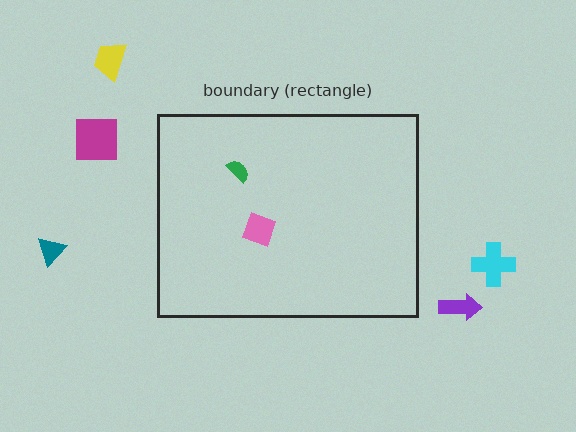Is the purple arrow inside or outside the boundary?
Outside.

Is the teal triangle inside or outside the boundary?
Outside.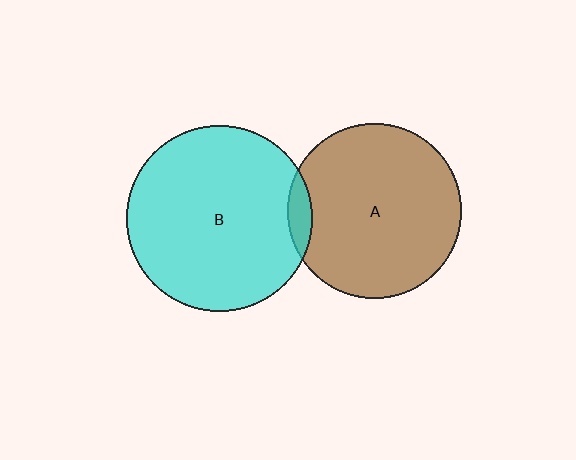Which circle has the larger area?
Circle B (cyan).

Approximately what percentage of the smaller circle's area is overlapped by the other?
Approximately 5%.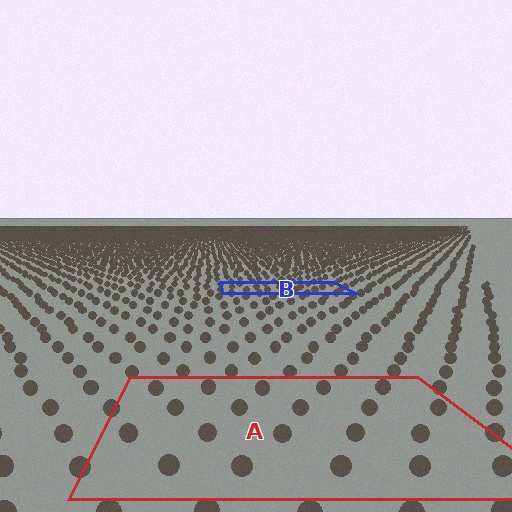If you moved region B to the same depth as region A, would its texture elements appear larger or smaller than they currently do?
They would appear larger. At a closer depth, the same texture elements are projected at a bigger on-screen size.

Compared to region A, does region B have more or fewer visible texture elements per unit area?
Region B has more texture elements per unit area — they are packed more densely because it is farther away.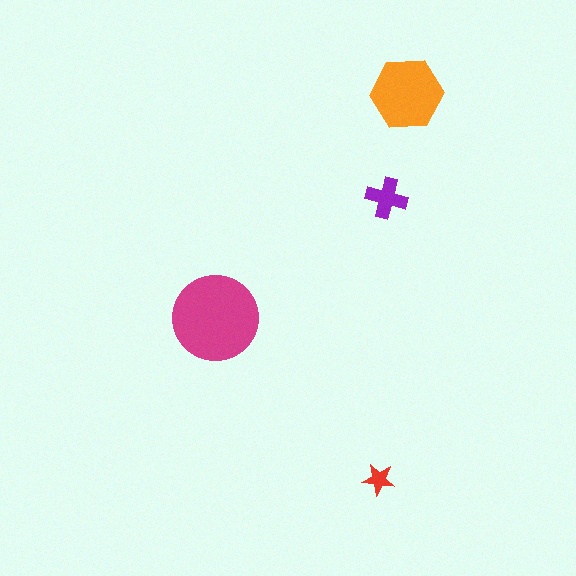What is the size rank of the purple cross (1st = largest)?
3rd.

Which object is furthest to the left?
The magenta circle is leftmost.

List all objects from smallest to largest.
The red star, the purple cross, the orange hexagon, the magenta circle.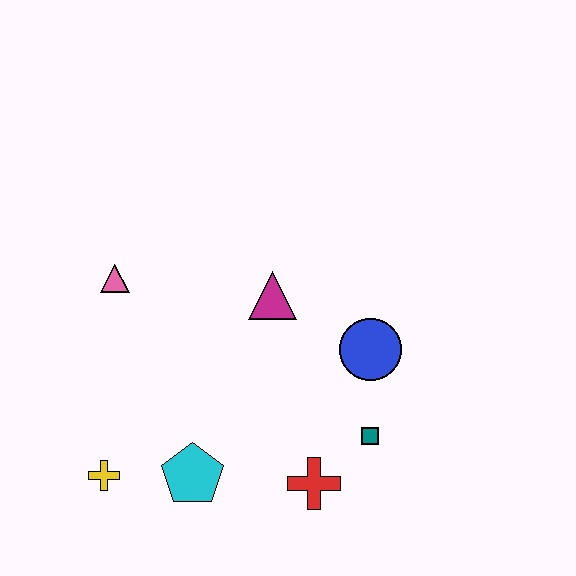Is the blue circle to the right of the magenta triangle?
Yes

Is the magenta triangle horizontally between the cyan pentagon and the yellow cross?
No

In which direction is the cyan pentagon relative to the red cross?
The cyan pentagon is to the left of the red cross.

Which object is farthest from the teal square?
The pink triangle is farthest from the teal square.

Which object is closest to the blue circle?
The teal square is closest to the blue circle.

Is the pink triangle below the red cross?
No